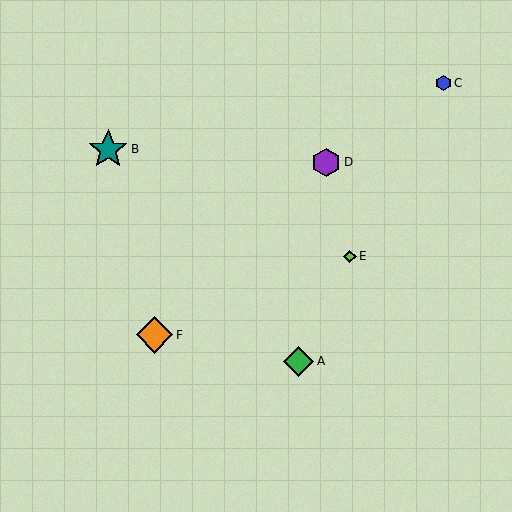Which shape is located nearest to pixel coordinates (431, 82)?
The blue hexagon (labeled C) at (444, 83) is nearest to that location.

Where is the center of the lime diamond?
The center of the lime diamond is at (350, 256).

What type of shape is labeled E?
Shape E is a lime diamond.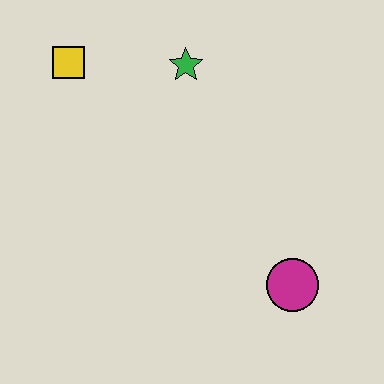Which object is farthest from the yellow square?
The magenta circle is farthest from the yellow square.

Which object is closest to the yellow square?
The green star is closest to the yellow square.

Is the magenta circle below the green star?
Yes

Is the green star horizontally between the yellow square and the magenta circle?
Yes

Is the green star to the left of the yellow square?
No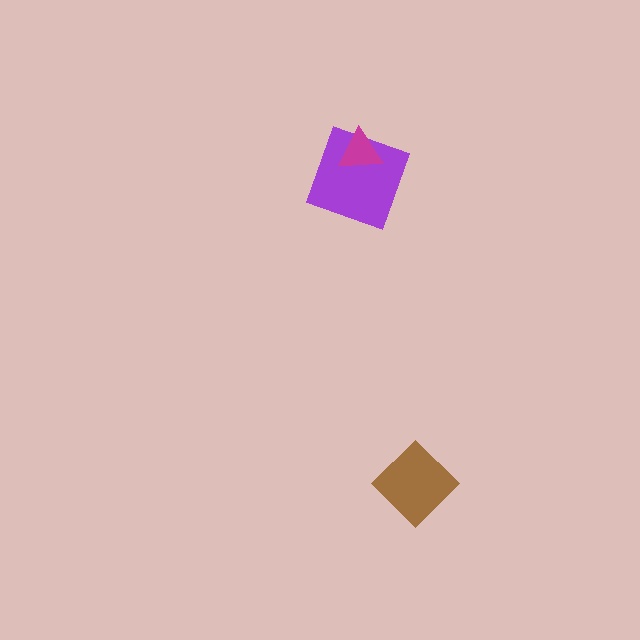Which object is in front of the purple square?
The magenta triangle is in front of the purple square.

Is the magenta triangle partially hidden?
No, no other shape covers it.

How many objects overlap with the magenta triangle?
1 object overlaps with the magenta triangle.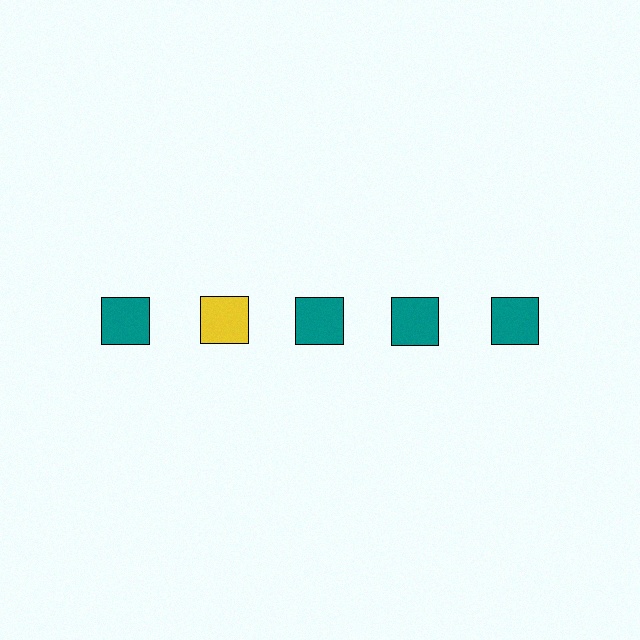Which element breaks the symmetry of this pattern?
The yellow square in the top row, second from left column breaks the symmetry. All other shapes are teal squares.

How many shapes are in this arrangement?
There are 5 shapes arranged in a grid pattern.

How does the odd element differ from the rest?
It has a different color: yellow instead of teal.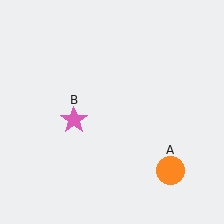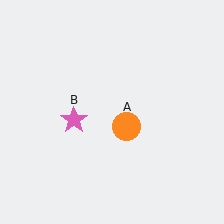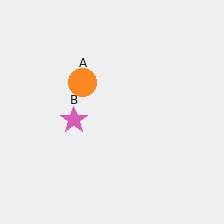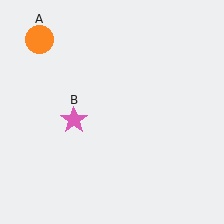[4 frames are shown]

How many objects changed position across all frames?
1 object changed position: orange circle (object A).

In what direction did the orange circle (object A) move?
The orange circle (object A) moved up and to the left.